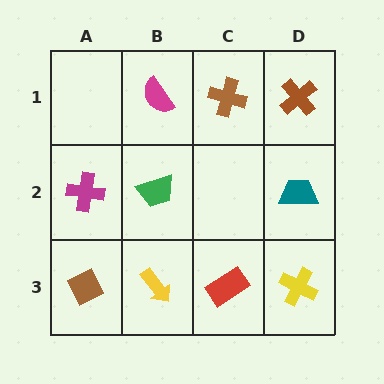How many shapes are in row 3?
4 shapes.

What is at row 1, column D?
A brown cross.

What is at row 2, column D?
A teal trapezoid.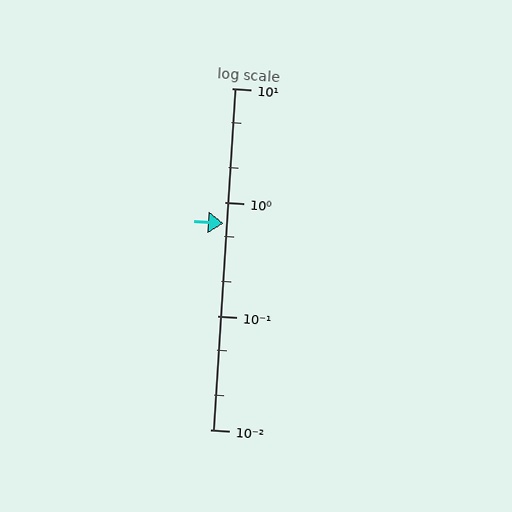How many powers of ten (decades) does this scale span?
The scale spans 3 decades, from 0.01 to 10.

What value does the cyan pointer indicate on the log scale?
The pointer indicates approximately 0.65.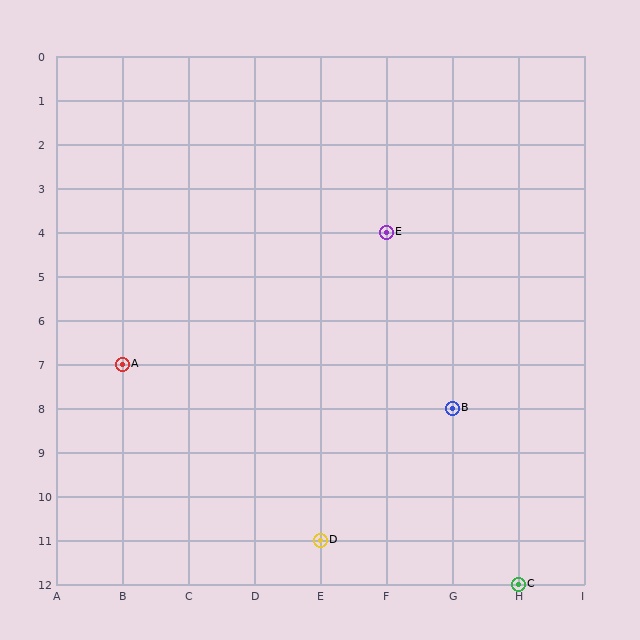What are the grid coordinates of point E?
Point E is at grid coordinates (F, 4).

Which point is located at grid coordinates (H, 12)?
Point C is at (H, 12).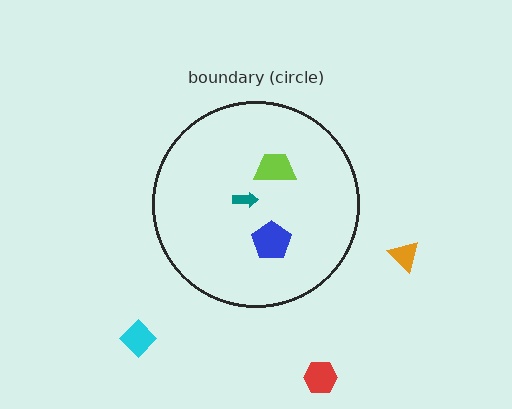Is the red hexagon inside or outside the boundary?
Outside.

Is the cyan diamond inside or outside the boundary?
Outside.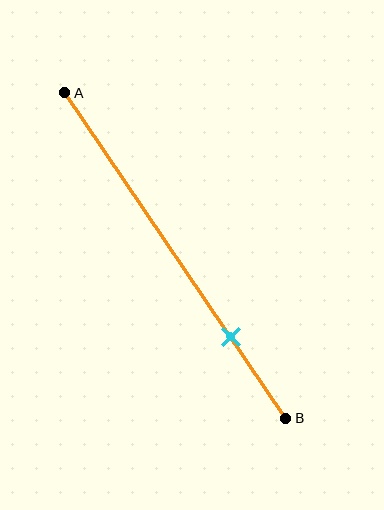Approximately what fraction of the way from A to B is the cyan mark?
The cyan mark is approximately 75% of the way from A to B.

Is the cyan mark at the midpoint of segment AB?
No, the mark is at about 75% from A, not at the 50% midpoint.